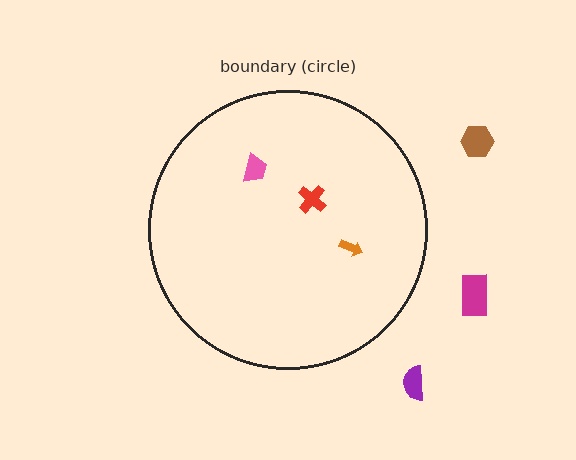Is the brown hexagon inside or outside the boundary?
Outside.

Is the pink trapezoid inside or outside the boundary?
Inside.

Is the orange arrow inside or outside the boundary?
Inside.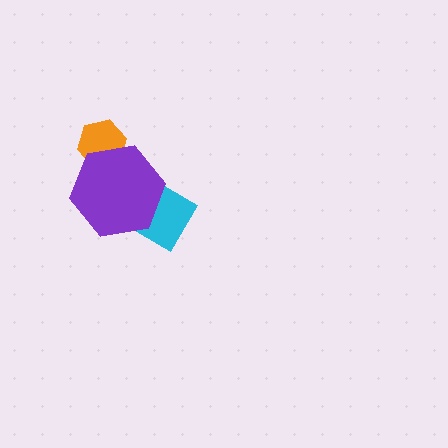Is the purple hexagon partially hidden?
No, no other shape covers it.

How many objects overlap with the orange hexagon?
1 object overlaps with the orange hexagon.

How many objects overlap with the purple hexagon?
2 objects overlap with the purple hexagon.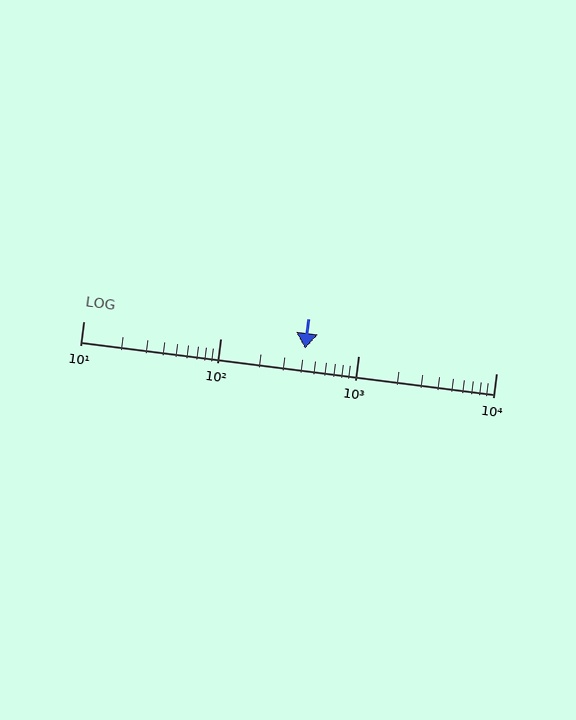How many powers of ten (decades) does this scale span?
The scale spans 3 decades, from 10 to 10000.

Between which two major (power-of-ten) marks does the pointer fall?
The pointer is between 100 and 1000.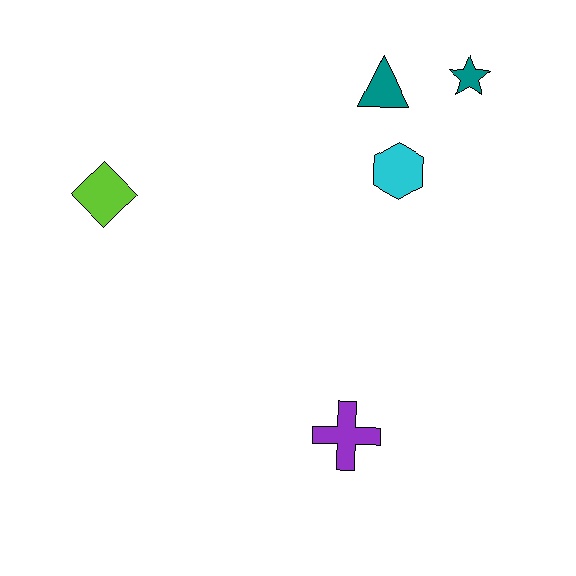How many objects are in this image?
There are 5 objects.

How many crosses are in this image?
There is 1 cross.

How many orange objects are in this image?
There are no orange objects.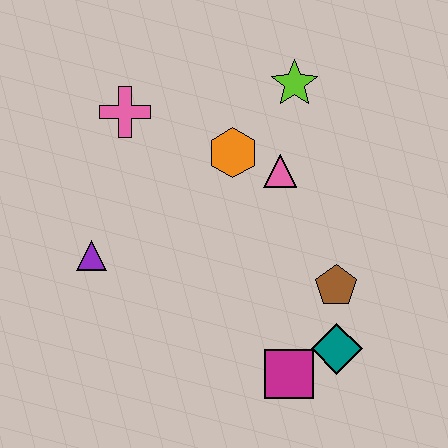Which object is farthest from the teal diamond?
The pink cross is farthest from the teal diamond.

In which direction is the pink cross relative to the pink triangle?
The pink cross is to the left of the pink triangle.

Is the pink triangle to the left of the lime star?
Yes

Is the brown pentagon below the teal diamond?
No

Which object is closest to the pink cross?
The orange hexagon is closest to the pink cross.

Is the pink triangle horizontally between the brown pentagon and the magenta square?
No